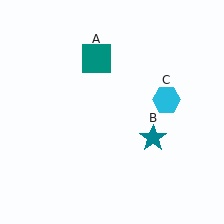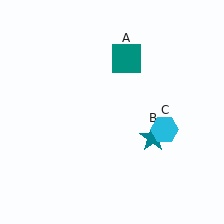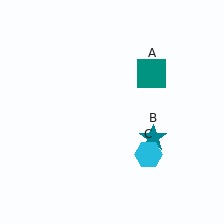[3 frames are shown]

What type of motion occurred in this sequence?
The teal square (object A), cyan hexagon (object C) rotated clockwise around the center of the scene.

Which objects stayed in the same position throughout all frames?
Teal star (object B) remained stationary.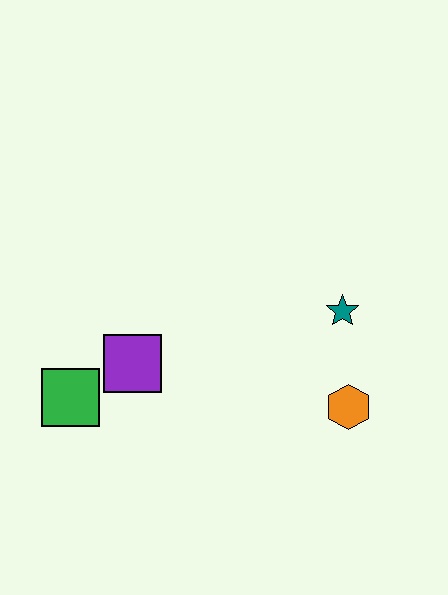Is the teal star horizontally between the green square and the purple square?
No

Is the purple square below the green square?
No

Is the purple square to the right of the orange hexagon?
No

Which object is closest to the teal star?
The orange hexagon is closest to the teal star.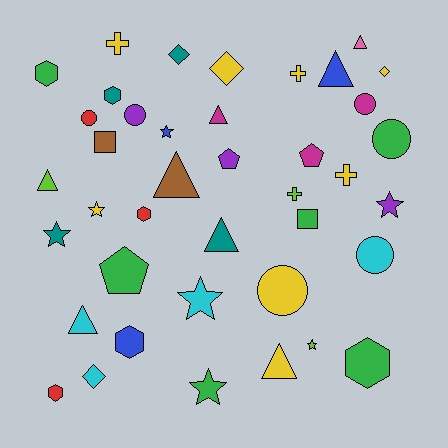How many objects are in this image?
There are 40 objects.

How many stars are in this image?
There are 7 stars.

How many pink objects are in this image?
There is 1 pink object.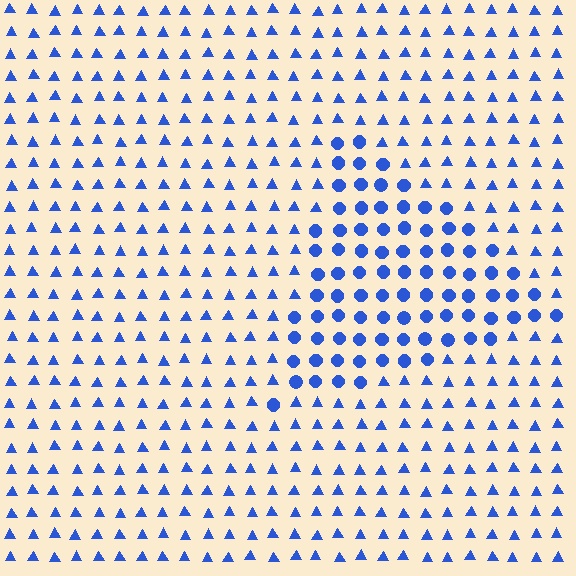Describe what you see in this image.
The image is filled with small blue elements arranged in a uniform grid. A triangle-shaped region contains circles, while the surrounding area contains triangles. The boundary is defined purely by the change in element shape.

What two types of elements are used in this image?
The image uses circles inside the triangle region and triangles outside it.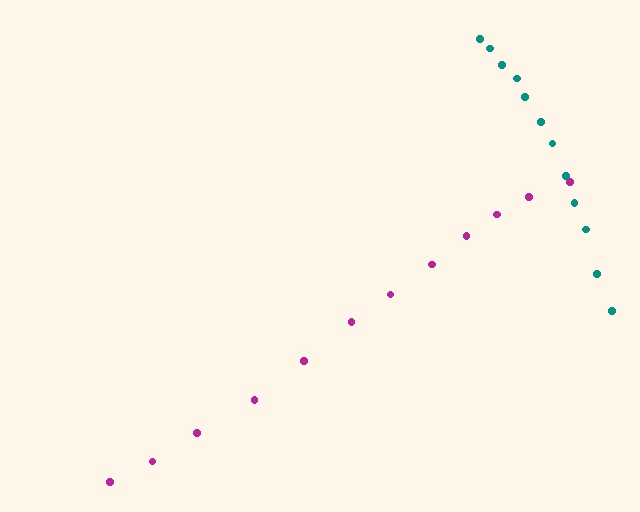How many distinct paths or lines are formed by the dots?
There are 2 distinct paths.